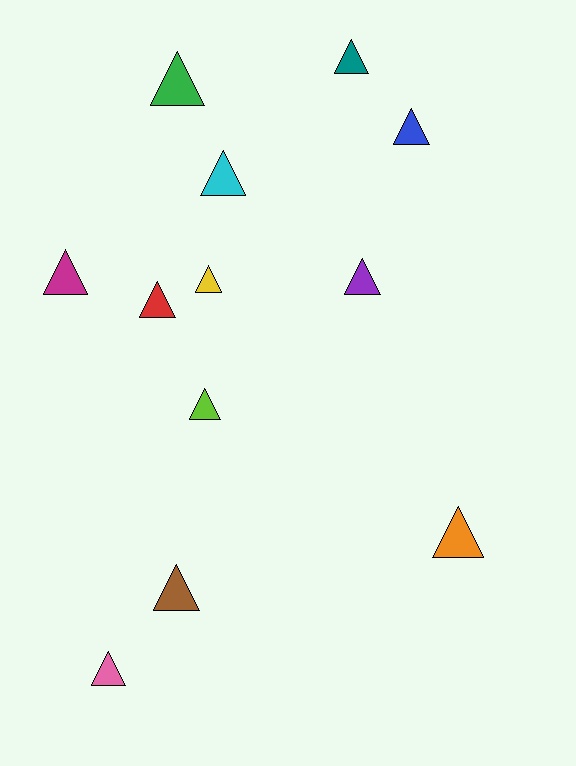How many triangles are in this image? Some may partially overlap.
There are 12 triangles.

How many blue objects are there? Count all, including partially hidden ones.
There is 1 blue object.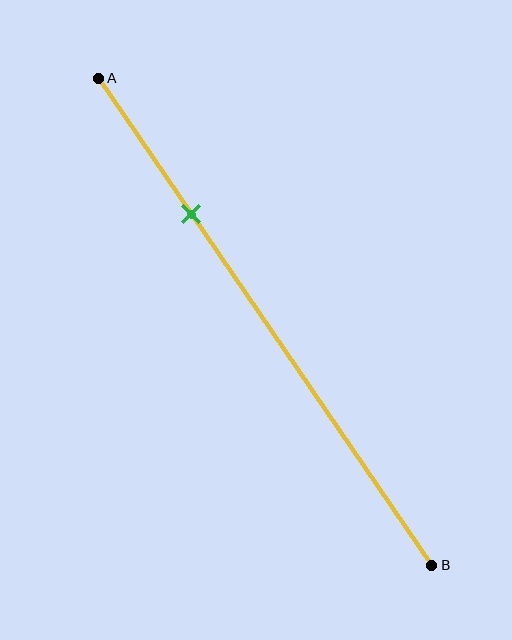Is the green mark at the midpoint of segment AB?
No, the mark is at about 30% from A, not at the 50% midpoint.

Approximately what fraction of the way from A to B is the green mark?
The green mark is approximately 30% of the way from A to B.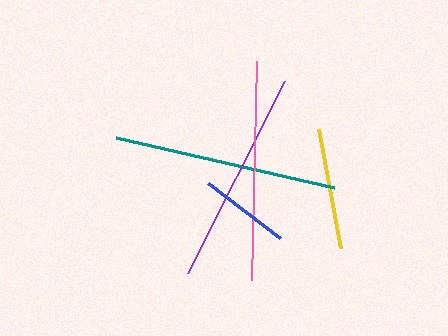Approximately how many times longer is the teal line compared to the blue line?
The teal line is approximately 2.5 times the length of the blue line.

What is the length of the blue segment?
The blue segment is approximately 90 pixels long.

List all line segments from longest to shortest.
From longest to shortest: teal, pink, purple, yellow, blue.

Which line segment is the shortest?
The blue line is the shortest at approximately 90 pixels.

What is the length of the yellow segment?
The yellow segment is approximately 121 pixels long.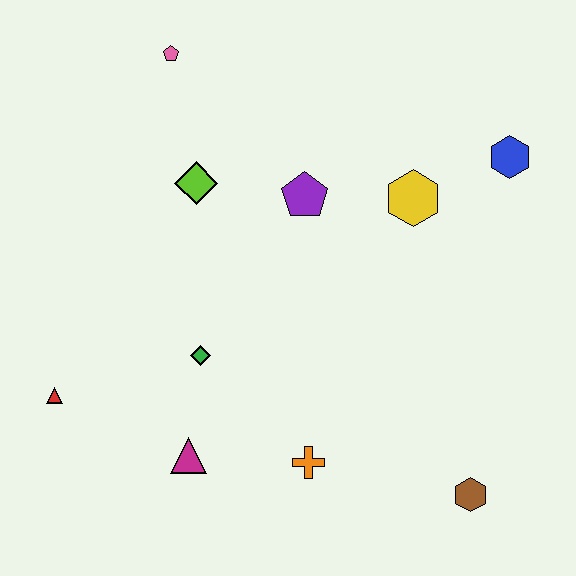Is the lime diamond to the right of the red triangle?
Yes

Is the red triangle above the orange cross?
Yes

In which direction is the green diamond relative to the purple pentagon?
The green diamond is below the purple pentagon.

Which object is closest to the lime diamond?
The purple pentagon is closest to the lime diamond.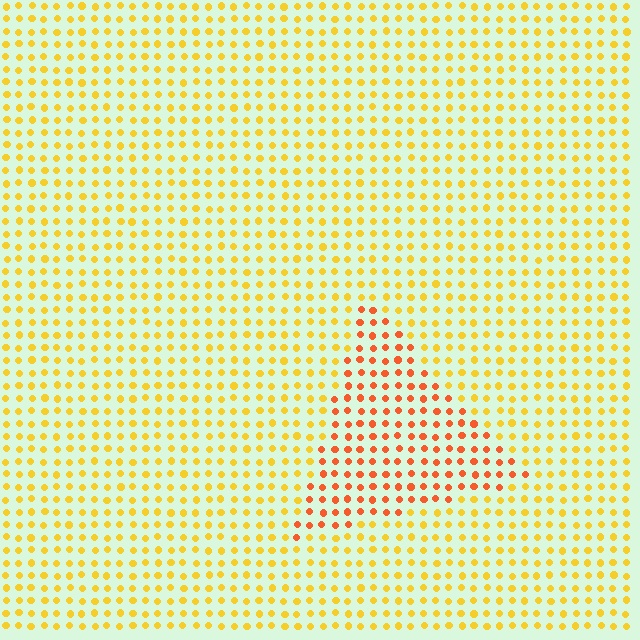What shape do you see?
I see a triangle.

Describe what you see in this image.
The image is filled with small yellow elements in a uniform arrangement. A triangle-shaped region is visible where the elements are tinted to a slightly different hue, forming a subtle color boundary.